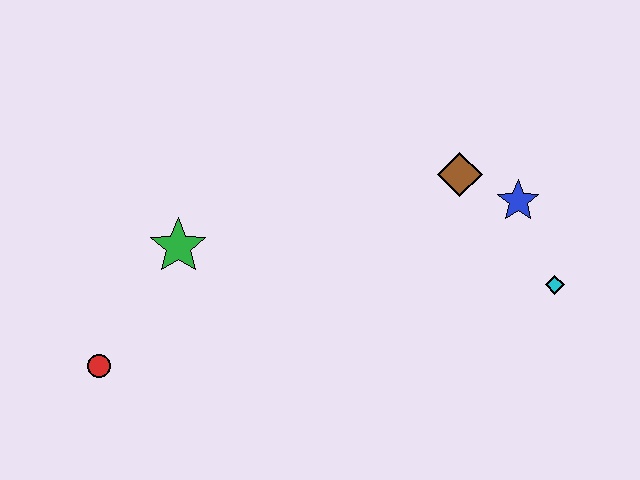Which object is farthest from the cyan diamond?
The red circle is farthest from the cyan diamond.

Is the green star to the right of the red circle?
Yes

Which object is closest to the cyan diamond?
The blue star is closest to the cyan diamond.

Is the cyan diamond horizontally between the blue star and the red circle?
No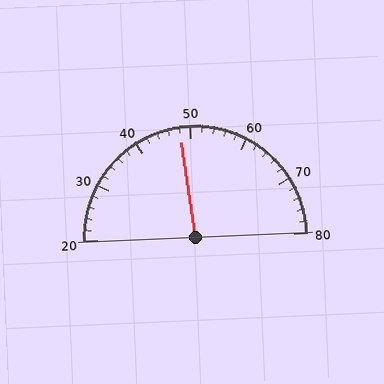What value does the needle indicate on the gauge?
The needle indicates approximately 48.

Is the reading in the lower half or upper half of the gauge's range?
The reading is in the lower half of the range (20 to 80).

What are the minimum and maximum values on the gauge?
The gauge ranges from 20 to 80.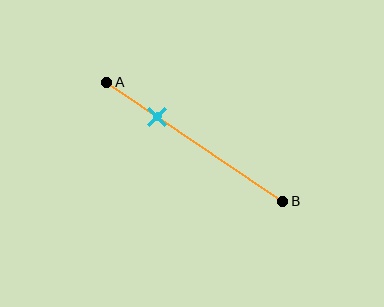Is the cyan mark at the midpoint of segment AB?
No, the mark is at about 30% from A, not at the 50% midpoint.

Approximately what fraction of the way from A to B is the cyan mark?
The cyan mark is approximately 30% of the way from A to B.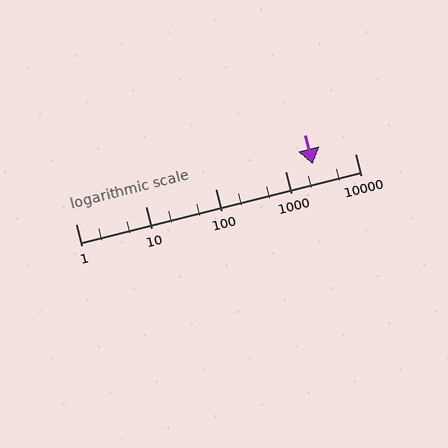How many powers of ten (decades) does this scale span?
The scale spans 4 decades, from 1 to 10000.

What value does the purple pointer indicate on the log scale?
The pointer indicates approximately 2500.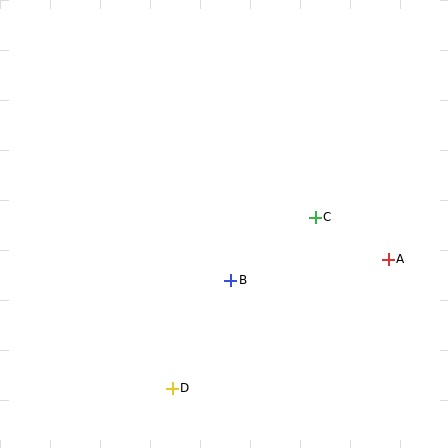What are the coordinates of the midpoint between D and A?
The midpoint between D and A is at (280, 324).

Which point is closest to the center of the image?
Point B at (231, 280) is closest to the center.